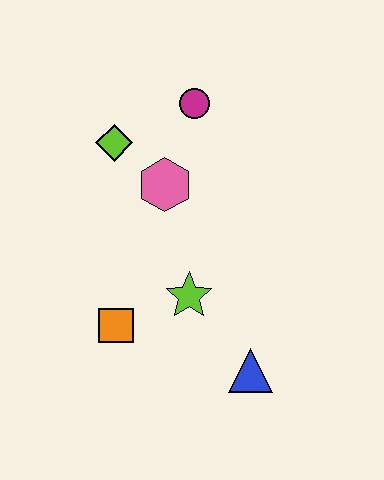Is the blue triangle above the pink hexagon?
No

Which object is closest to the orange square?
The lime star is closest to the orange square.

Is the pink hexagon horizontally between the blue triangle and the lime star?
No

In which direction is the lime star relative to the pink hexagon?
The lime star is below the pink hexagon.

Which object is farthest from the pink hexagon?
The blue triangle is farthest from the pink hexagon.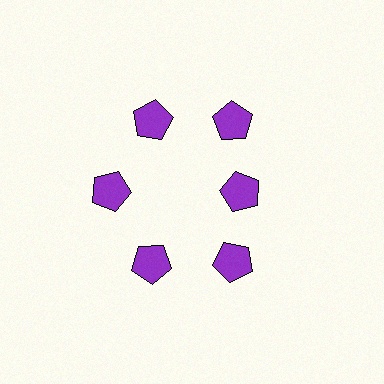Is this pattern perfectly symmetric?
No. The 6 purple pentagons are arranged in a ring, but one element near the 3 o'clock position is pulled inward toward the center, breaking the 6-fold rotational symmetry.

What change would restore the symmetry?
The symmetry would be restored by moving it outward, back onto the ring so that all 6 pentagons sit at equal angles and equal distance from the center.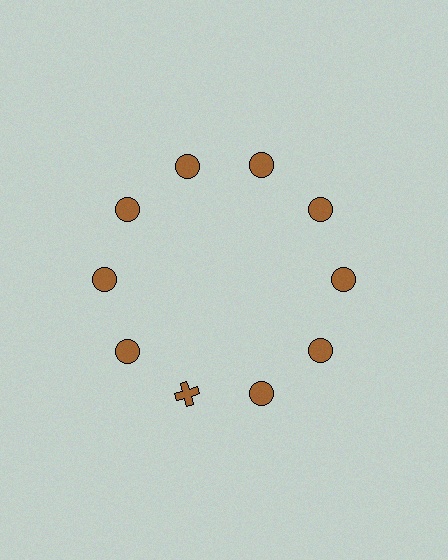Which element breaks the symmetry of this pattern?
The brown cross at roughly the 7 o'clock position breaks the symmetry. All other shapes are brown circles.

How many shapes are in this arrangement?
There are 10 shapes arranged in a ring pattern.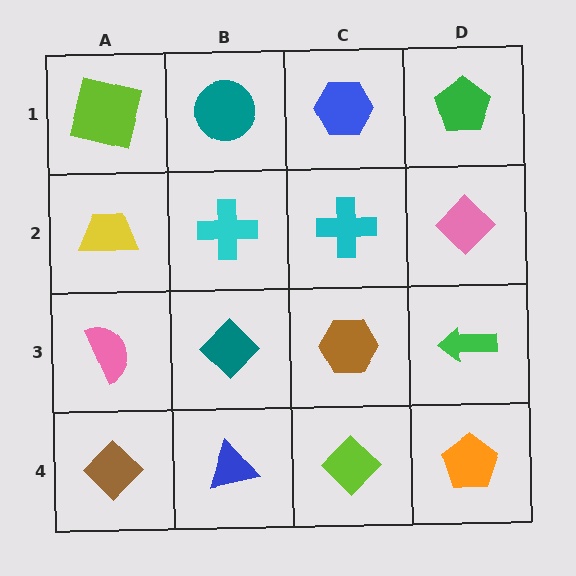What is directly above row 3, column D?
A pink diamond.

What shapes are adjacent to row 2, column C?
A blue hexagon (row 1, column C), a brown hexagon (row 3, column C), a cyan cross (row 2, column B), a pink diamond (row 2, column D).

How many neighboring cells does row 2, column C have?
4.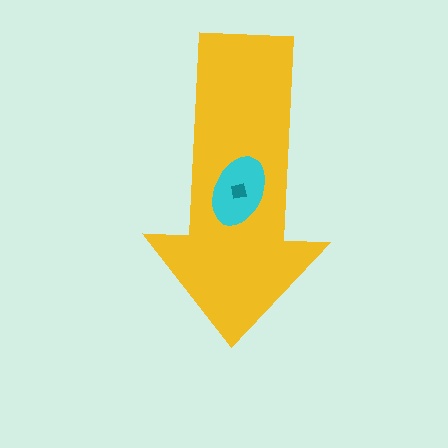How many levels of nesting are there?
3.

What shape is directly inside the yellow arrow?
The cyan ellipse.